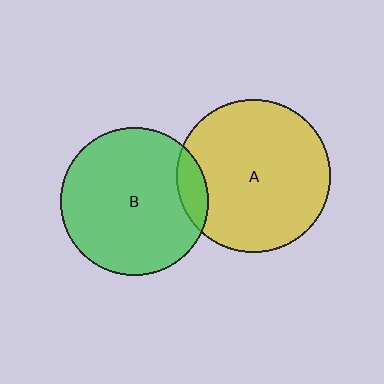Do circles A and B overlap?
Yes.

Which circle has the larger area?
Circle A (yellow).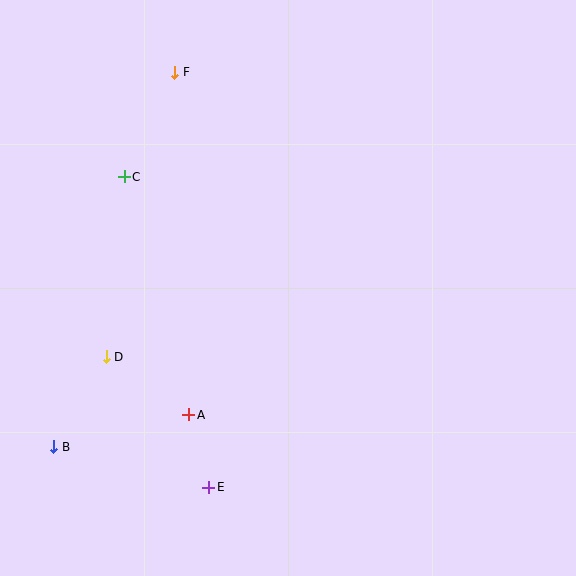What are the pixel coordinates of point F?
Point F is at (175, 73).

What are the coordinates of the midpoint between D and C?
The midpoint between D and C is at (115, 267).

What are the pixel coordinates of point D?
Point D is at (106, 357).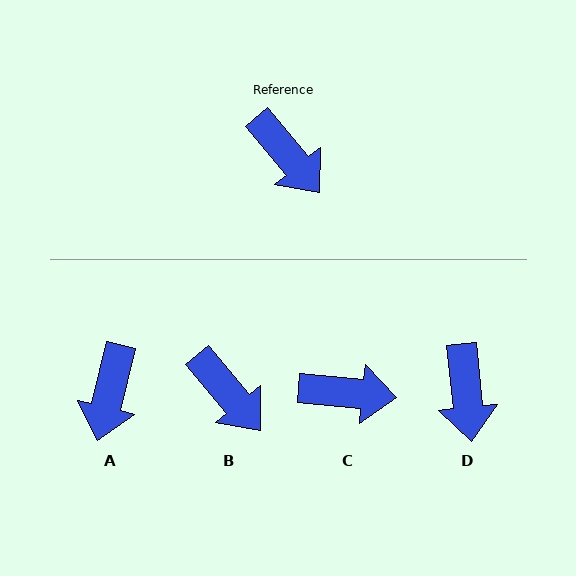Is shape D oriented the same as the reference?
No, it is off by about 34 degrees.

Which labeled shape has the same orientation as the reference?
B.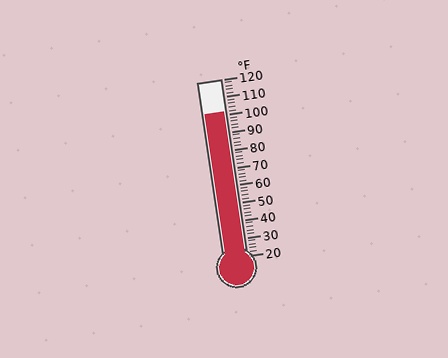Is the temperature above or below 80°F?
The temperature is above 80°F.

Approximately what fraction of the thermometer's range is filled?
The thermometer is filled to approximately 80% of its range.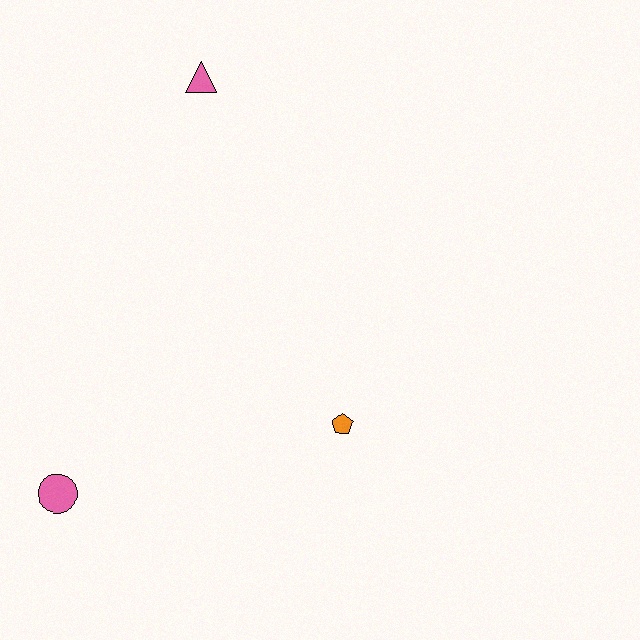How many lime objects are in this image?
There are no lime objects.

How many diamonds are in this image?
There are no diamonds.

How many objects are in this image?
There are 3 objects.